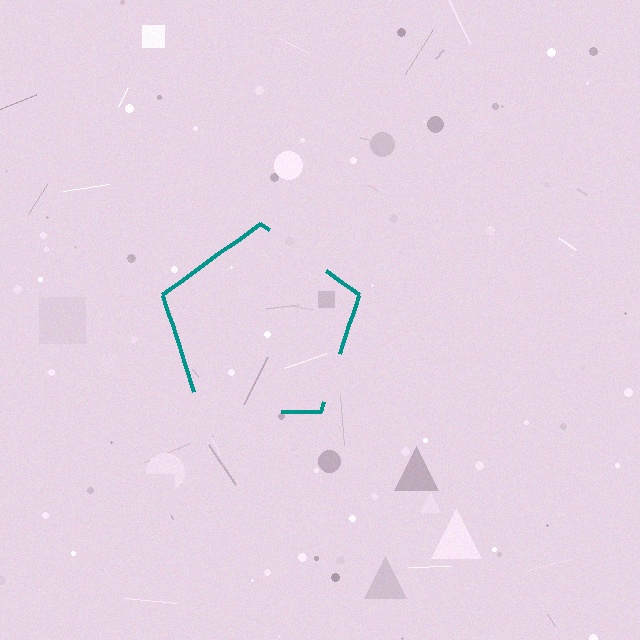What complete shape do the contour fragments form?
The contour fragments form a pentagon.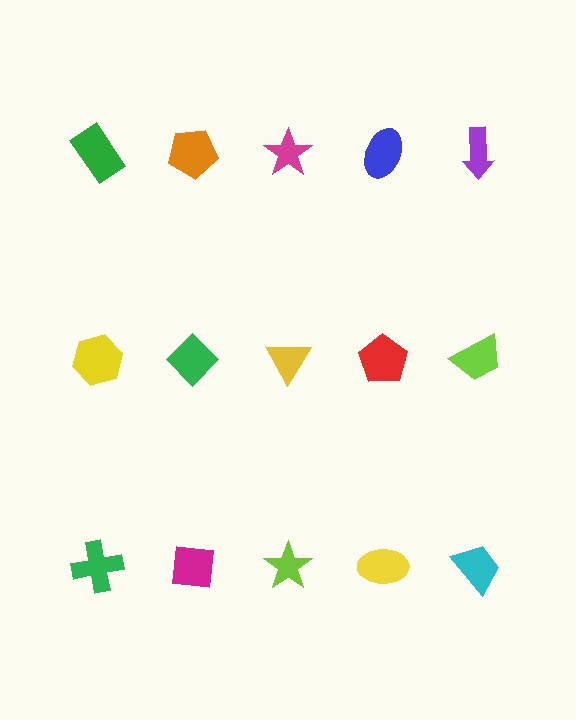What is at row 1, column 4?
A blue ellipse.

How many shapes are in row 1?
5 shapes.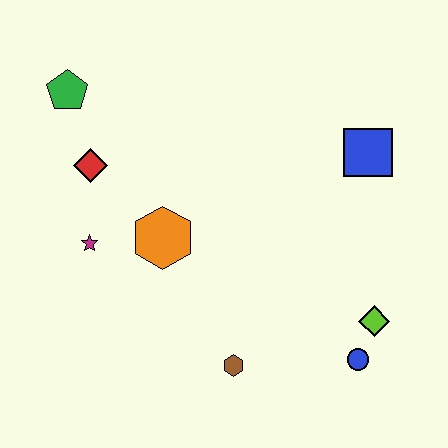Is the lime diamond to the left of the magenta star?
No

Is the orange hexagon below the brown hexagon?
No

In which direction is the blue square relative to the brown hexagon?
The blue square is above the brown hexagon.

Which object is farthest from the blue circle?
The green pentagon is farthest from the blue circle.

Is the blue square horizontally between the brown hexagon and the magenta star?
No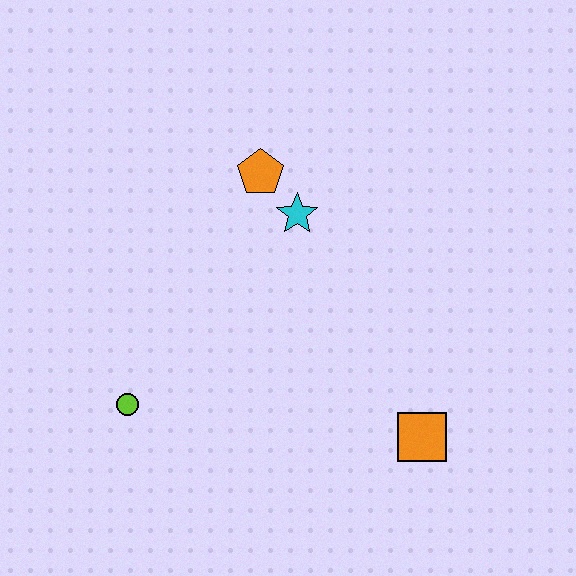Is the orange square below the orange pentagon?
Yes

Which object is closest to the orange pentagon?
The cyan star is closest to the orange pentagon.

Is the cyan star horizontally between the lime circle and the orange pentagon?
No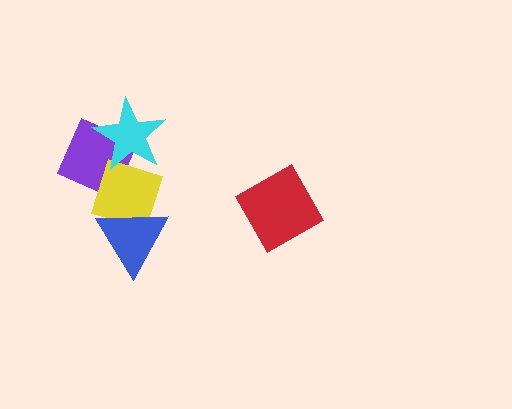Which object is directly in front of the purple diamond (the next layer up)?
The yellow diamond is directly in front of the purple diamond.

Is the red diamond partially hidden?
No, no other shape covers it.